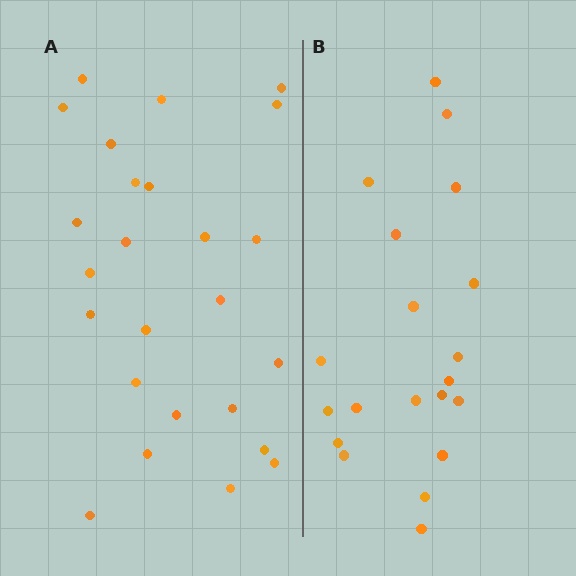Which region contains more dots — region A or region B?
Region A (the left region) has more dots.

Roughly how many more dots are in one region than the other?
Region A has about 5 more dots than region B.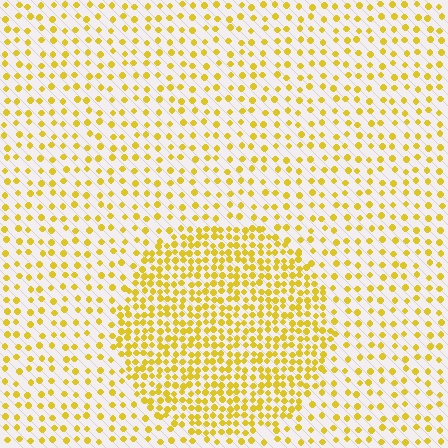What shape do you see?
I see a circle.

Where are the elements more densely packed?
The elements are more densely packed inside the circle boundary.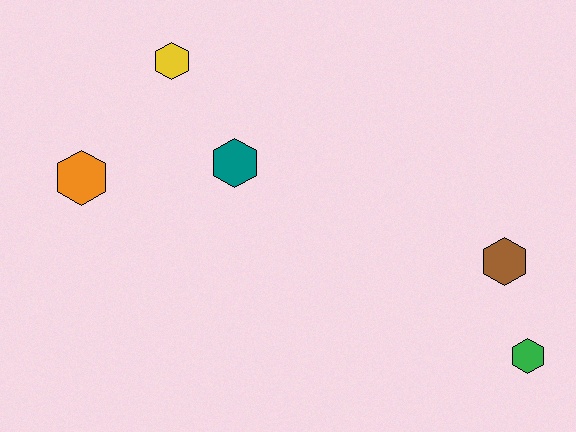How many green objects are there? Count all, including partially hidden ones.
There is 1 green object.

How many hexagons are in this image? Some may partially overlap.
There are 5 hexagons.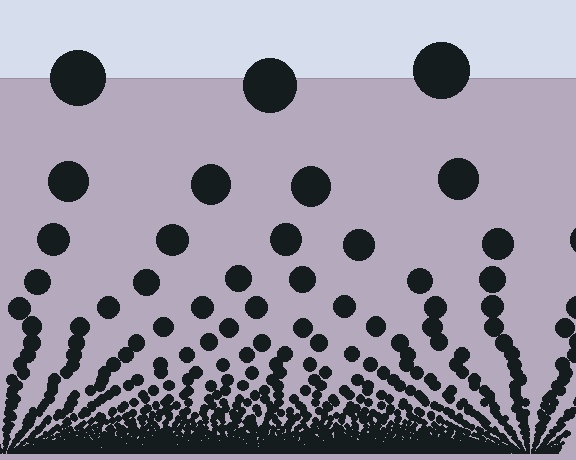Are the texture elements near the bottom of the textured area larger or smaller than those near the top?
Smaller. The gradient is inverted — elements near the bottom are smaller and denser.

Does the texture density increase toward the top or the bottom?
Density increases toward the bottom.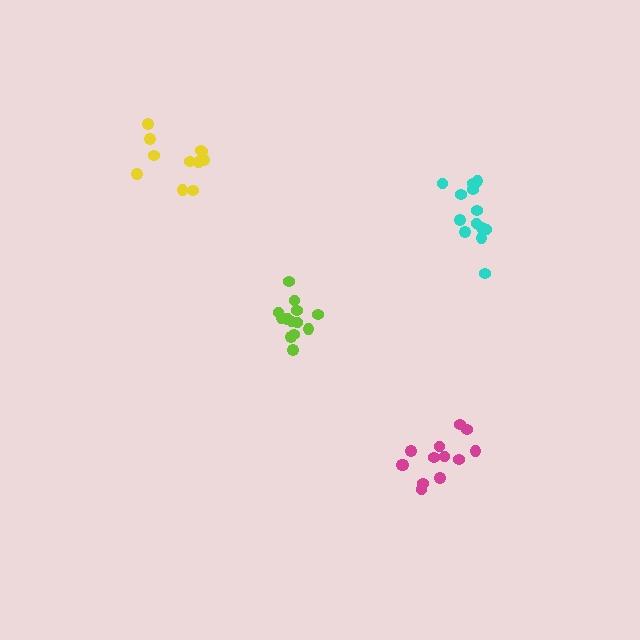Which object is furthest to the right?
The cyan cluster is rightmost.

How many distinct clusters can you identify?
There are 4 distinct clusters.